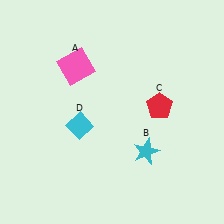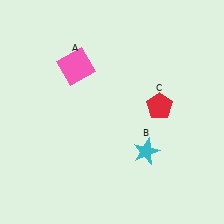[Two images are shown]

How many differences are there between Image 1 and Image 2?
There is 1 difference between the two images.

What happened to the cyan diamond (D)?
The cyan diamond (D) was removed in Image 2. It was in the bottom-left area of Image 1.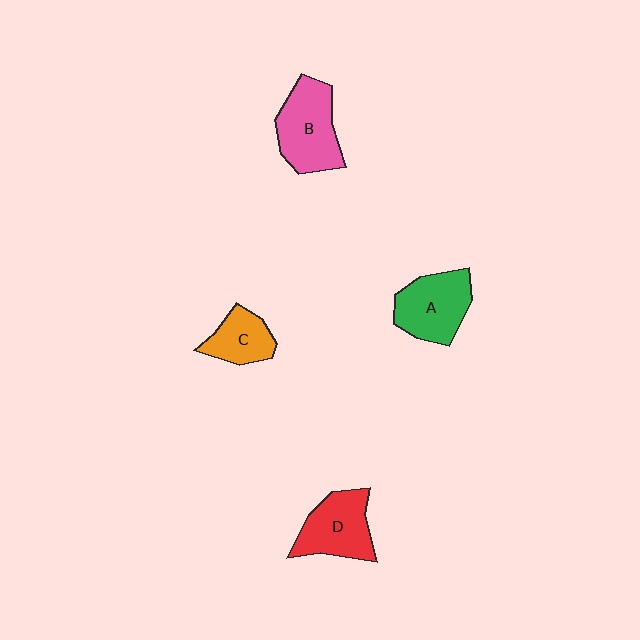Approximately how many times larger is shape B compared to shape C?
Approximately 1.6 times.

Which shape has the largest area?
Shape B (pink).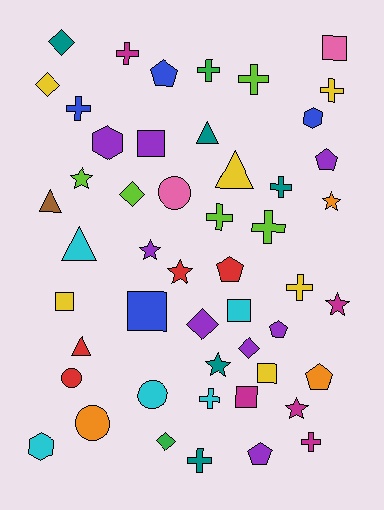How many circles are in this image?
There are 4 circles.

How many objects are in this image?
There are 50 objects.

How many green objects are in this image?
There are 2 green objects.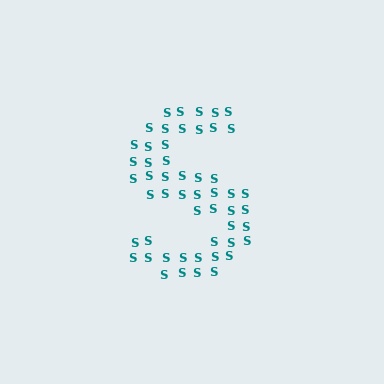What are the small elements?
The small elements are letter S's.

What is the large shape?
The large shape is the letter S.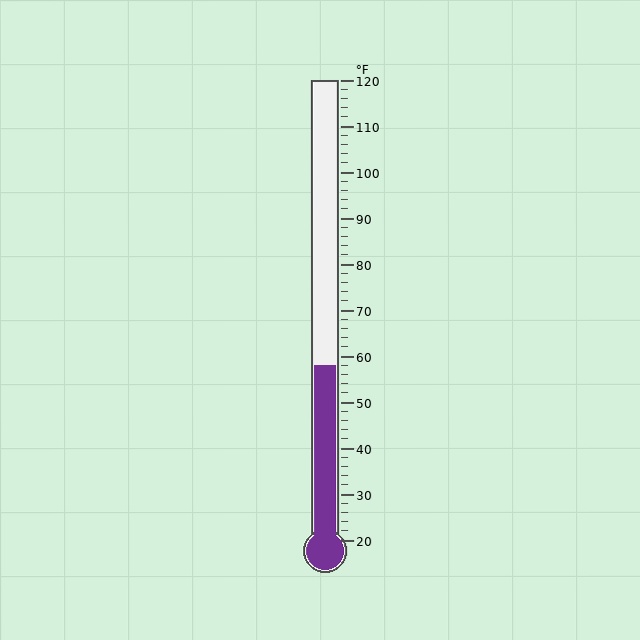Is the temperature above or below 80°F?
The temperature is below 80°F.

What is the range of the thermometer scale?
The thermometer scale ranges from 20°F to 120°F.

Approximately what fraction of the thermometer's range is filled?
The thermometer is filled to approximately 40% of its range.